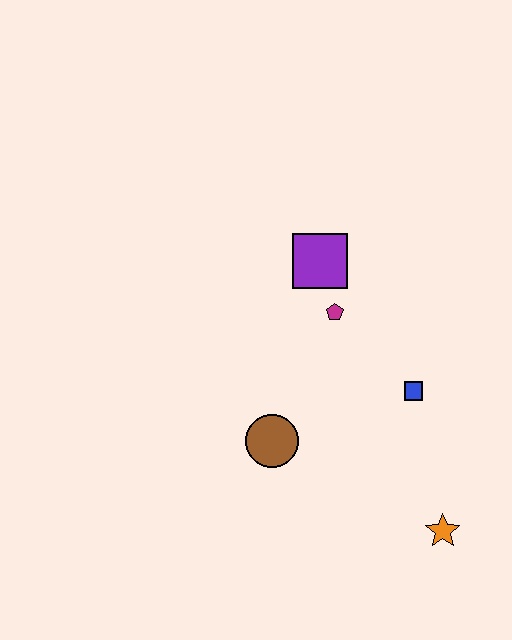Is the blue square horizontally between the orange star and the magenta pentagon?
Yes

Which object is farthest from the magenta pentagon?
The orange star is farthest from the magenta pentagon.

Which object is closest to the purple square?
The magenta pentagon is closest to the purple square.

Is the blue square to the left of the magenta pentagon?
No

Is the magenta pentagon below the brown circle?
No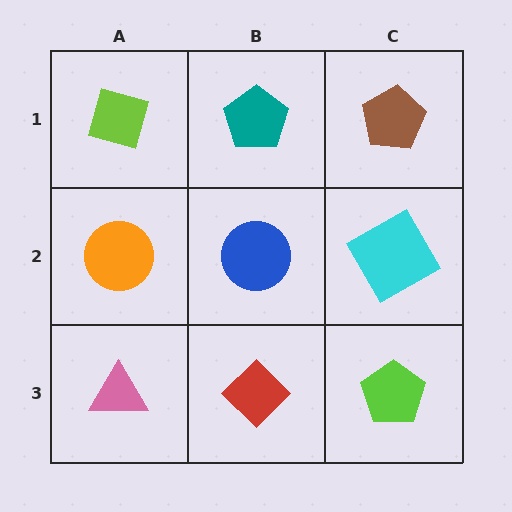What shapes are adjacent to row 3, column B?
A blue circle (row 2, column B), a pink triangle (row 3, column A), a lime pentagon (row 3, column C).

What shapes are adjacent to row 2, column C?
A brown pentagon (row 1, column C), a lime pentagon (row 3, column C), a blue circle (row 2, column B).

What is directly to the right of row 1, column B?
A brown pentagon.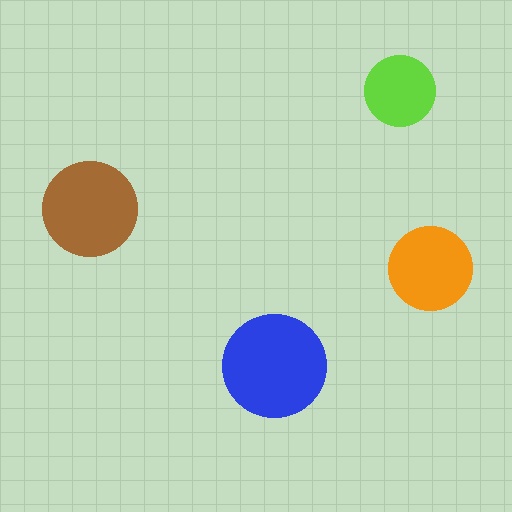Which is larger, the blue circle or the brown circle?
The blue one.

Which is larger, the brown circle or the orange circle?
The brown one.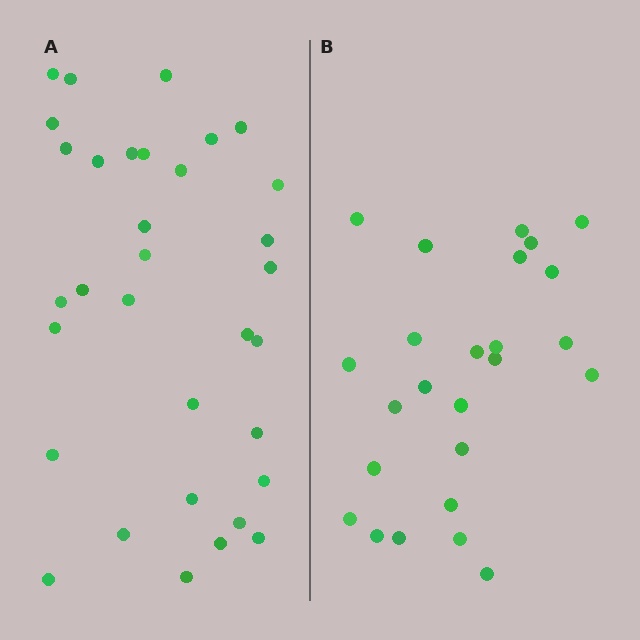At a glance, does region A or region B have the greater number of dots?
Region A (the left region) has more dots.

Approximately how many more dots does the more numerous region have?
Region A has roughly 8 or so more dots than region B.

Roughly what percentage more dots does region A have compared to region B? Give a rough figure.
About 30% more.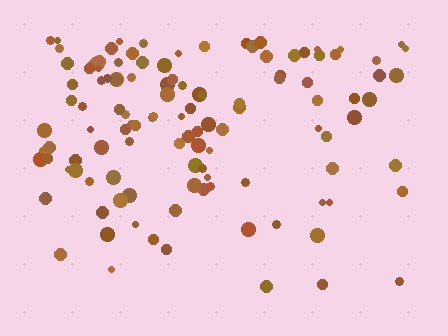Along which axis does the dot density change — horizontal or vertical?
Vertical.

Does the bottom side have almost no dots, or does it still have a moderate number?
Still a moderate number, just noticeably fewer than the top.